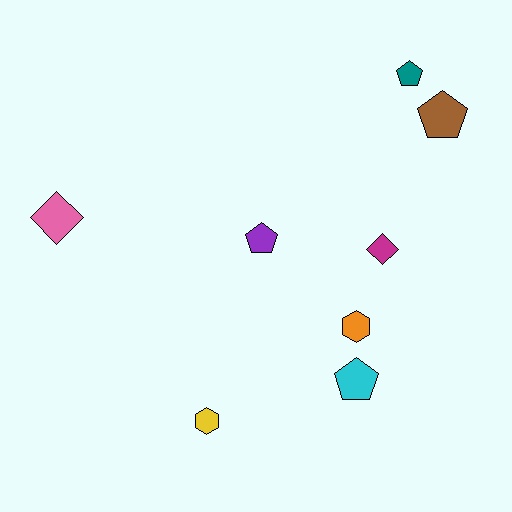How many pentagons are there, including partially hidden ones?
There are 4 pentagons.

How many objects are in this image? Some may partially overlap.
There are 8 objects.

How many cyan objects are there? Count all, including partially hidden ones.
There is 1 cyan object.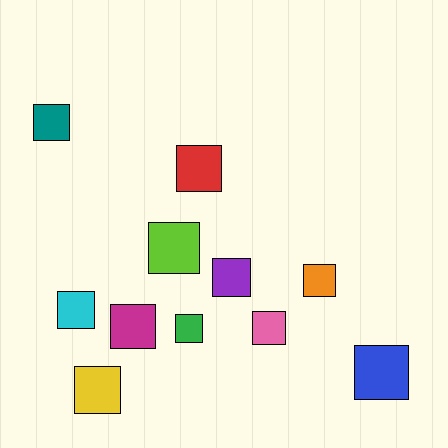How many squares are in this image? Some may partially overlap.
There are 11 squares.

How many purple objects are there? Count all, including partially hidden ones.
There is 1 purple object.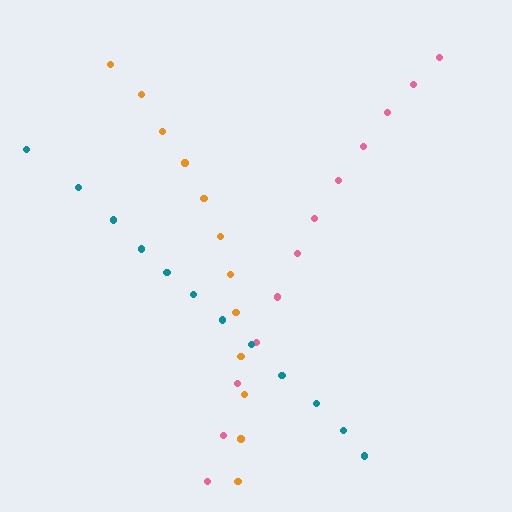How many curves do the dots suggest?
There are 3 distinct paths.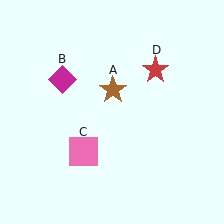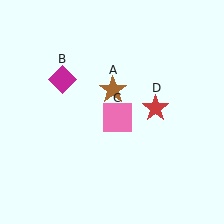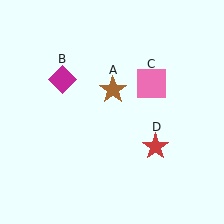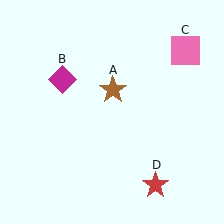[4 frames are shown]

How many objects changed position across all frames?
2 objects changed position: pink square (object C), red star (object D).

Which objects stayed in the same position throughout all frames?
Brown star (object A) and magenta diamond (object B) remained stationary.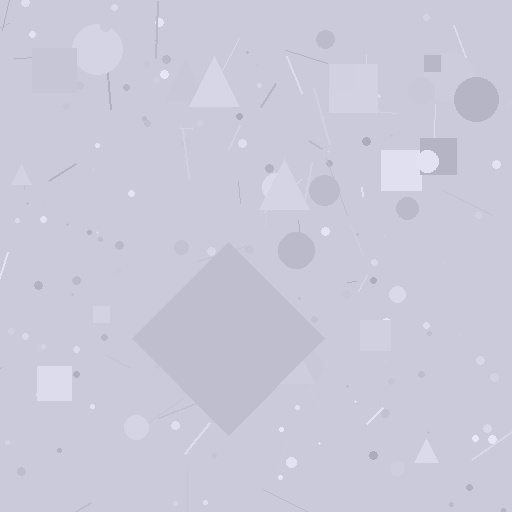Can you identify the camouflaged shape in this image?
The camouflaged shape is a diamond.